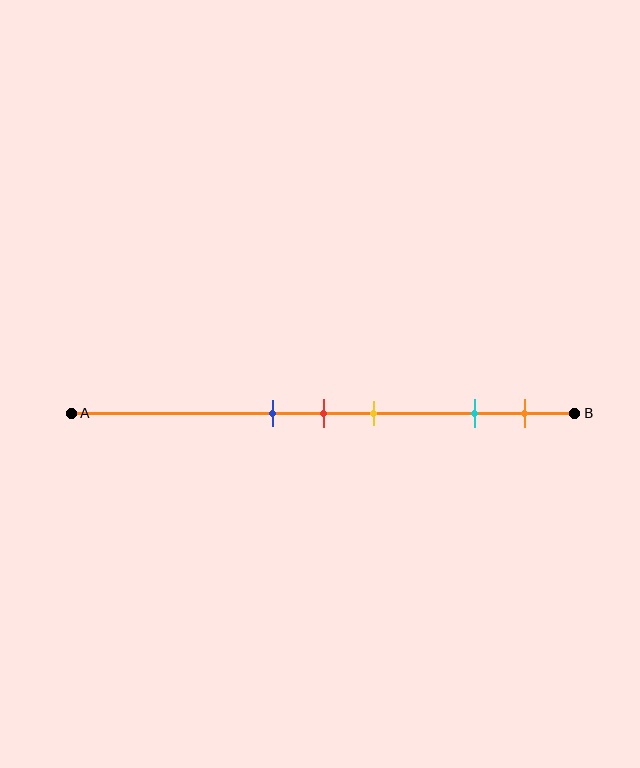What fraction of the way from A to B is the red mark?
The red mark is approximately 50% (0.5) of the way from A to B.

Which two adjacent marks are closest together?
The blue and red marks are the closest adjacent pair.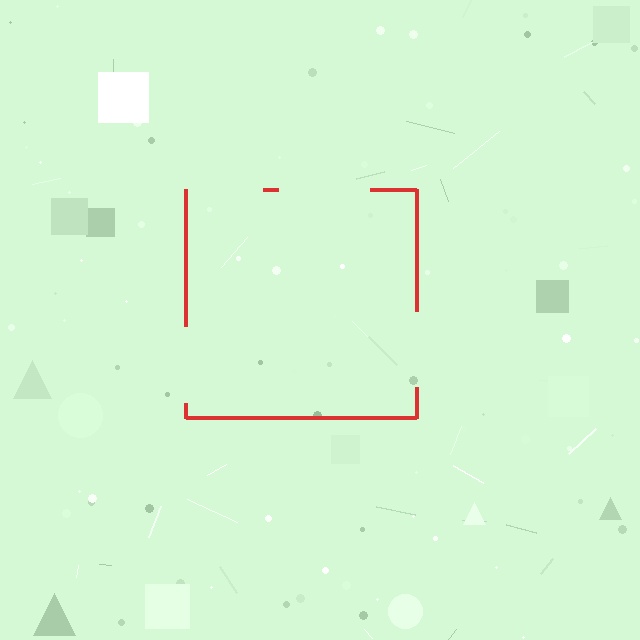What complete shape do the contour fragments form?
The contour fragments form a square.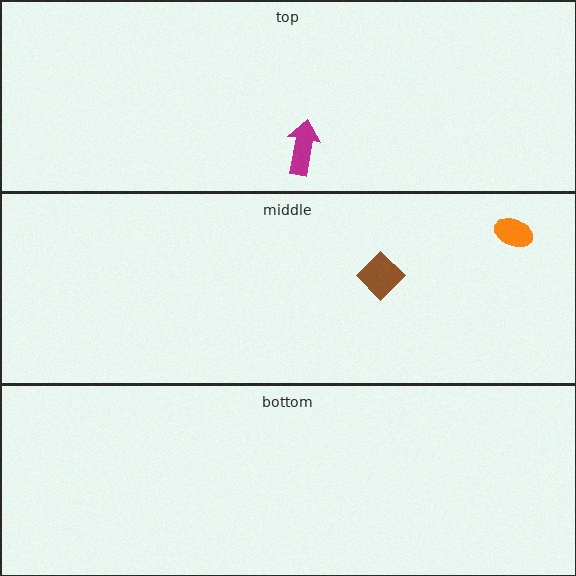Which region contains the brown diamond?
The middle region.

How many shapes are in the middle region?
2.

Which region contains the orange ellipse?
The middle region.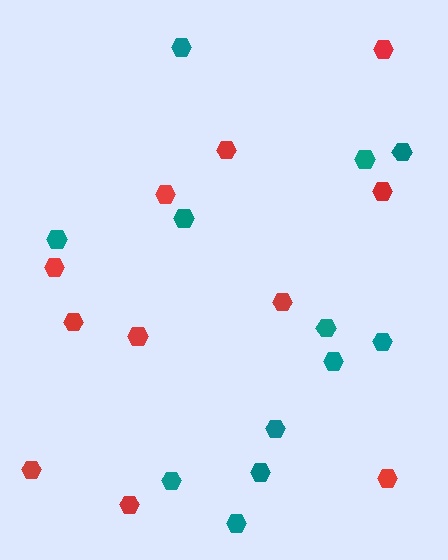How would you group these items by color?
There are 2 groups: one group of teal hexagons (12) and one group of red hexagons (11).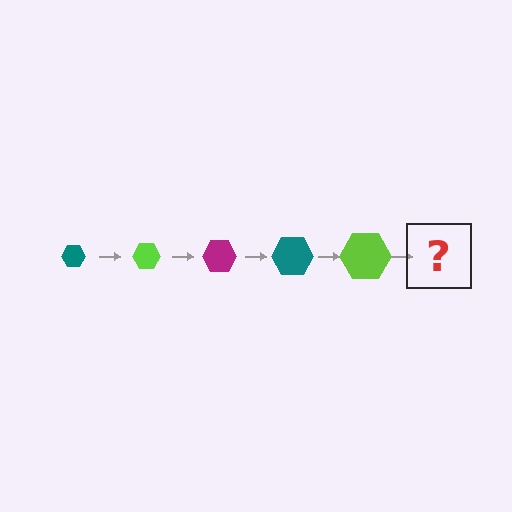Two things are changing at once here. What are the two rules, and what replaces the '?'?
The two rules are that the hexagon grows larger each step and the color cycles through teal, lime, and magenta. The '?' should be a magenta hexagon, larger than the previous one.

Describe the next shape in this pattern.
It should be a magenta hexagon, larger than the previous one.